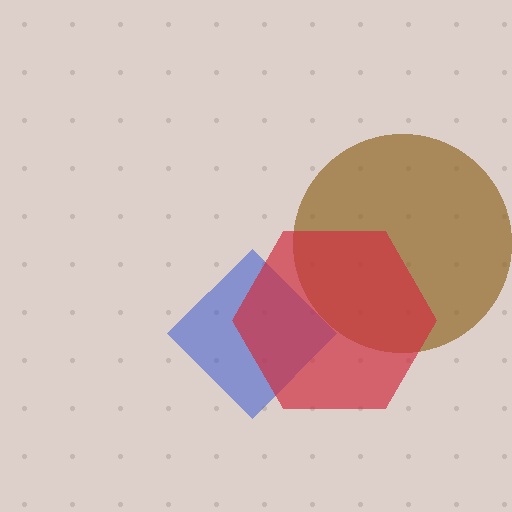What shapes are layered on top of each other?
The layered shapes are: a blue diamond, a brown circle, a red hexagon.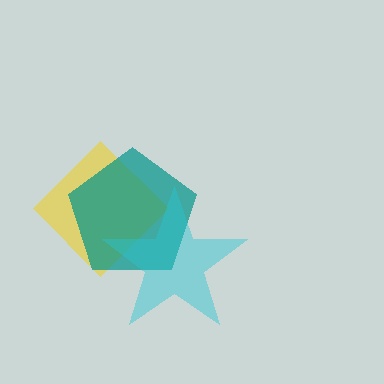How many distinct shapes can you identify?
There are 3 distinct shapes: a yellow diamond, a teal pentagon, a cyan star.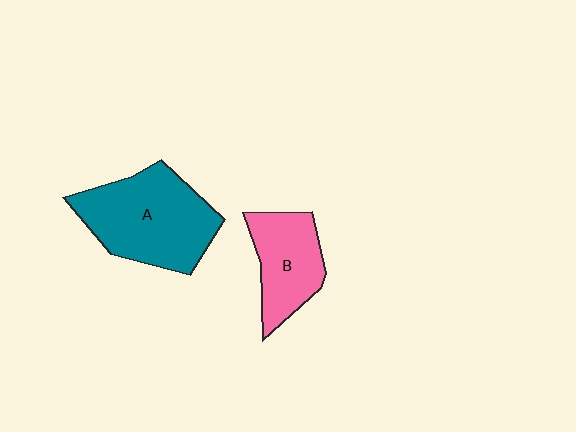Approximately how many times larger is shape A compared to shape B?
Approximately 1.6 times.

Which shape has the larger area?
Shape A (teal).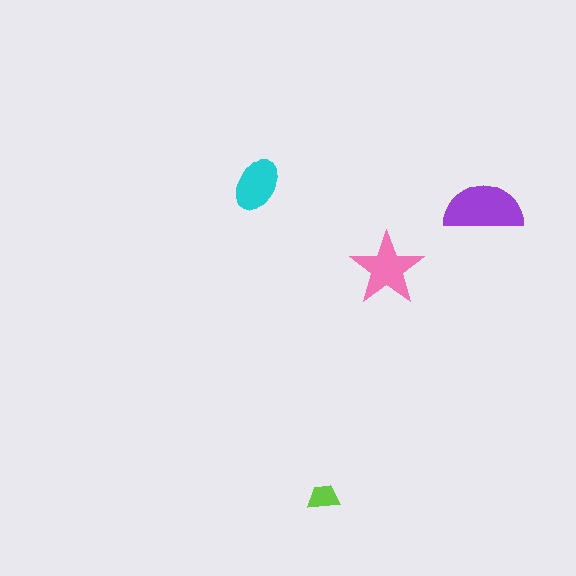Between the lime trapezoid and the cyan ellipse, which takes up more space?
The cyan ellipse.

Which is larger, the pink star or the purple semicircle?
The purple semicircle.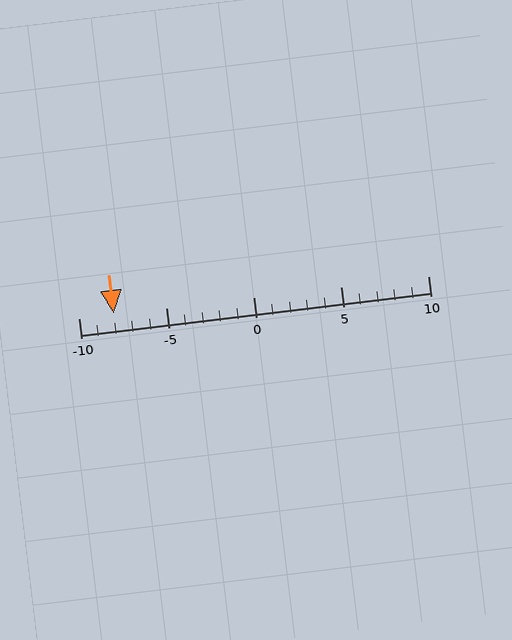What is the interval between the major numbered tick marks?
The major tick marks are spaced 5 units apart.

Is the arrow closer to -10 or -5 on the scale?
The arrow is closer to -10.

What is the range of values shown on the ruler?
The ruler shows values from -10 to 10.